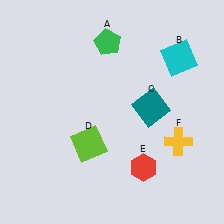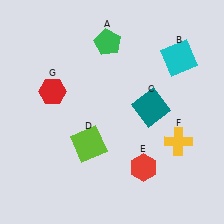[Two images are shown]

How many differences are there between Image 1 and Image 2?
There is 1 difference between the two images.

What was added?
A red hexagon (G) was added in Image 2.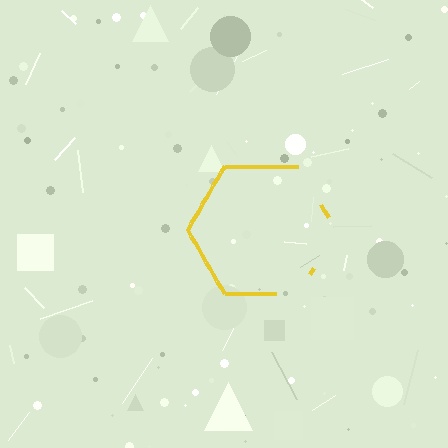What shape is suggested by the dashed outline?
The dashed outline suggests a hexagon.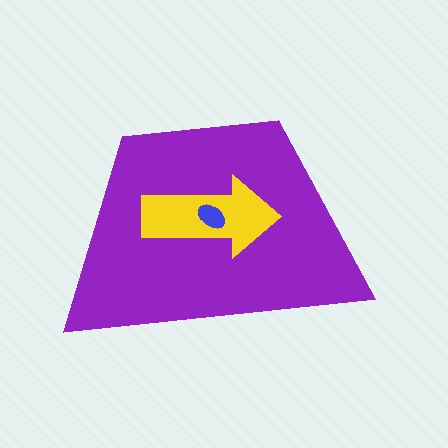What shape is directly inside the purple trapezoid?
The yellow arrow.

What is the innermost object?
The blue ellipse.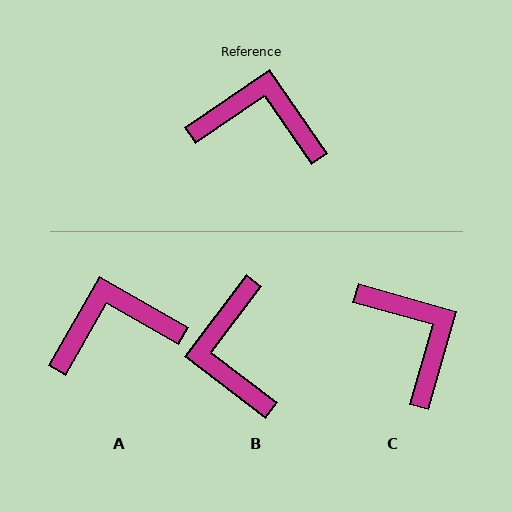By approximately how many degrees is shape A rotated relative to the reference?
Approximately 26 degrees counter-clockwise.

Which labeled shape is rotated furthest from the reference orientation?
B, about 108 degrees away.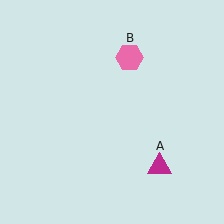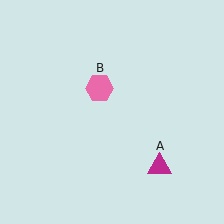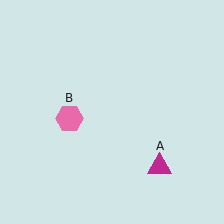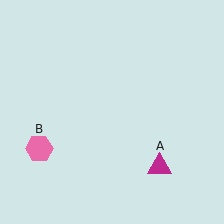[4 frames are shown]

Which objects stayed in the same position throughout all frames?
Magenta triangle (object A) remained stationary.